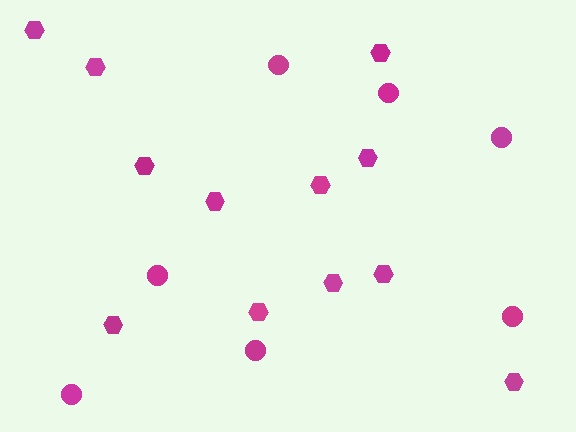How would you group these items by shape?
There are 2 groups: one group of hexagons (12) and one group of circles (7).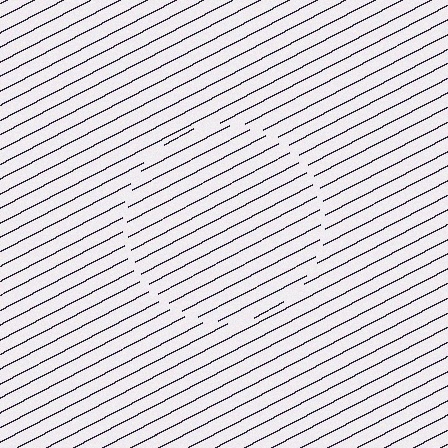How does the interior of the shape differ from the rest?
The interior of the shape contains the same grating, shifted by half a period — the contour is defined by the phase discontinuity where line-ends from the inner and outer gratings abut.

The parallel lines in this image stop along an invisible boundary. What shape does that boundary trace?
An illusory circle. The interior of the shape contains the same grating, shifted by half a period — the contour is defined by the phase discontinuity where line-ends from the inner and outer gratings abut.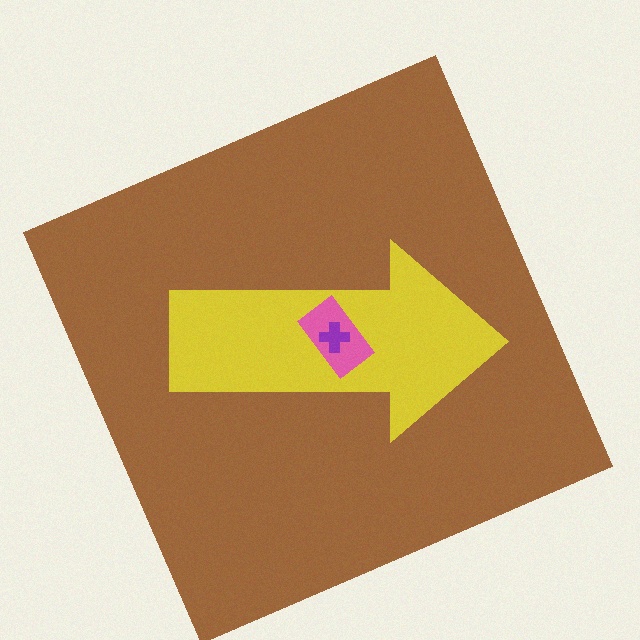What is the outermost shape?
The brown square.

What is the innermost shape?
The purple cross.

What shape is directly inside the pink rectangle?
The purple cross.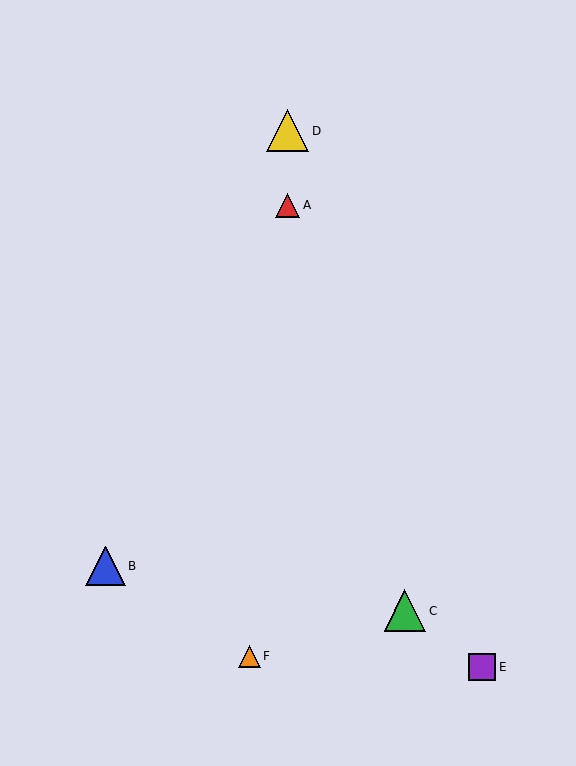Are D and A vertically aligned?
Yes, both are at x≈288.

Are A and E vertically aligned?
No, A is at x≈288 and E is at x≈482.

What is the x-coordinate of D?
Object D is at x≈288.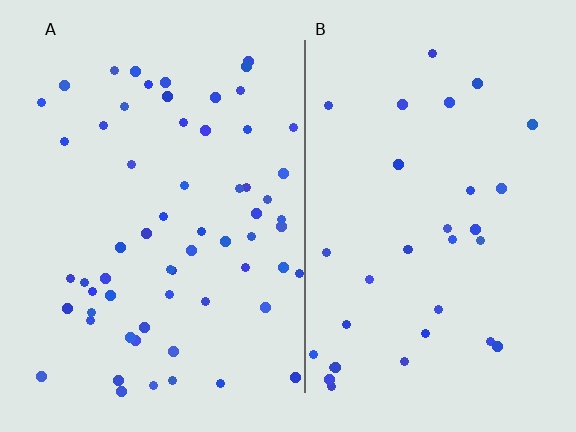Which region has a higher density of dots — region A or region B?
A (the left).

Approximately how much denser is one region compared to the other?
Approximately 1.9× — region A over region B.